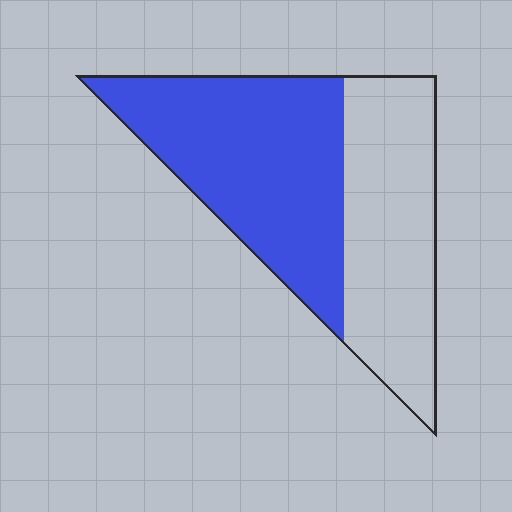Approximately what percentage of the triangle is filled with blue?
Approximately 55%.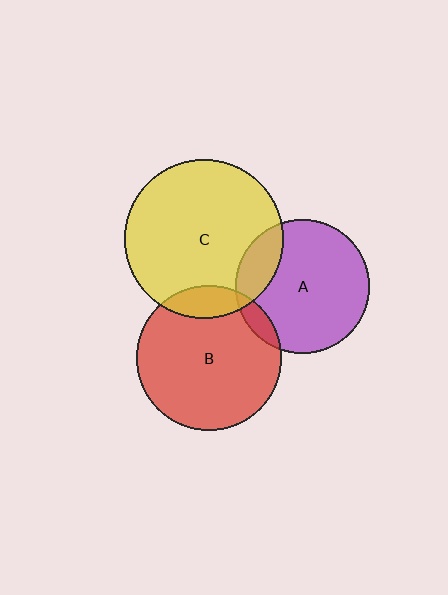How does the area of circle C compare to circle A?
Approximately 1.4 times.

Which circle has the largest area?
Circle C (yellow).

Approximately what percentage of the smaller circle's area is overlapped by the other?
Approximately 20%.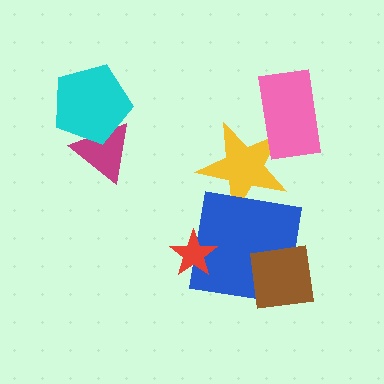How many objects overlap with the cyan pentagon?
1 object overlaps with the cyan pentagon.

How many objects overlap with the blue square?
3 objects overlap with the blue square.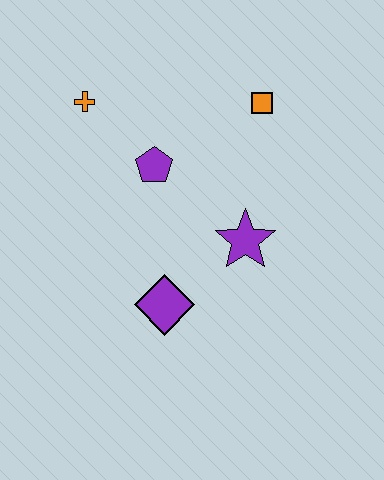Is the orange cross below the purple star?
No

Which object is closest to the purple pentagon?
The orange cross is closest to the purple pentagon.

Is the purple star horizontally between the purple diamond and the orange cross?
No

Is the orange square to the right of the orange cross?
Yes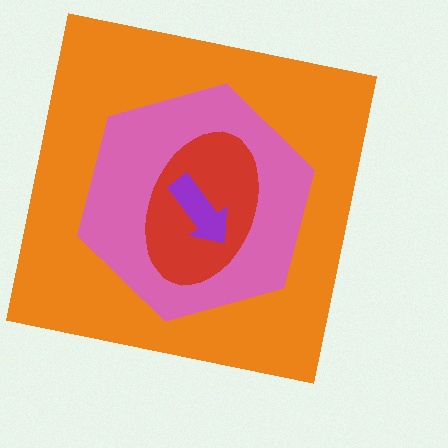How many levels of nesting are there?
4.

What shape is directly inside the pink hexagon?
The red ellipse.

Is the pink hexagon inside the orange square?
Yes.